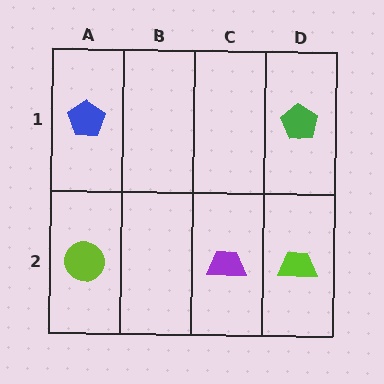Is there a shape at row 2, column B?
No, that cell is empty.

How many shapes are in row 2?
3 shapes.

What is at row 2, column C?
A purple trapezoid.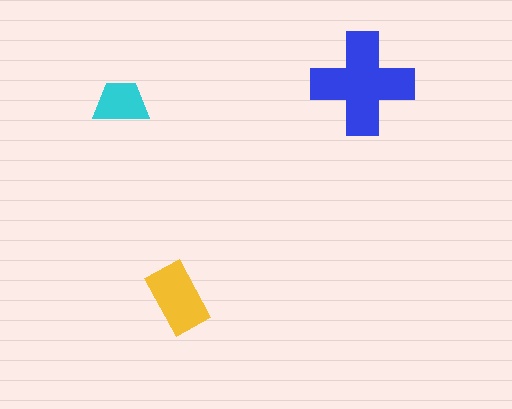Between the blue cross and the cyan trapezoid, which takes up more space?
The blue cross.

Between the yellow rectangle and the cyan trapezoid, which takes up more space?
The yellow rectangle.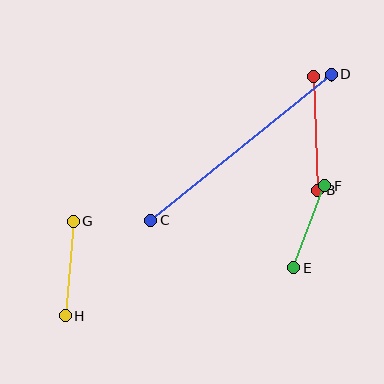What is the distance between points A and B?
The distance is approximately 113 pixels.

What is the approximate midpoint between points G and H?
The midpoint is at approximately (69, 268) pixels.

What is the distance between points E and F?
The distance is approximately 88 pixels.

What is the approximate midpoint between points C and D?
The midpoint is at approximately (241, 147) pixels.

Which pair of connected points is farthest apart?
Points C and D are farthest apart.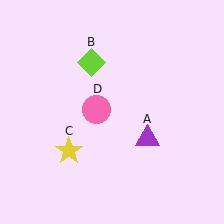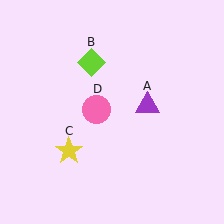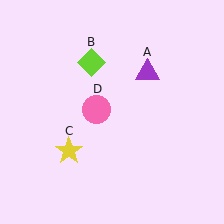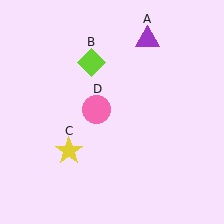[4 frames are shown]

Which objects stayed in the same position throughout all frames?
Lime diamond (object B) and yellow star (object C) and pink circle (object D) remained stationary.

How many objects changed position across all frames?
1 object changed position: purple triangle (object A).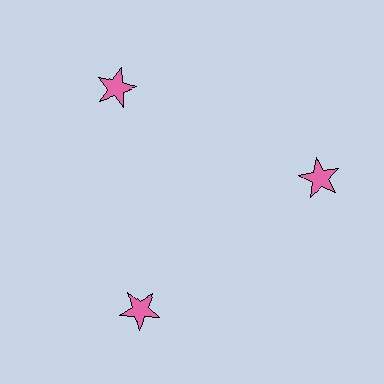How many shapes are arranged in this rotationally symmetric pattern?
There are 3 shapes, arranged in 3 groups of 1.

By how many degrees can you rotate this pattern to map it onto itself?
The pattern maps onto itself every 120 degrees of rotation.